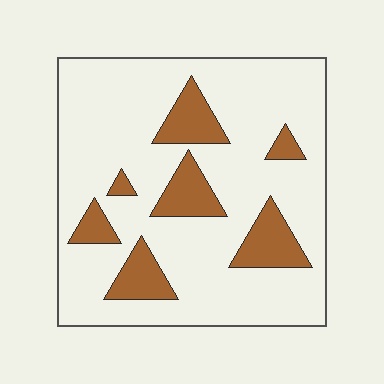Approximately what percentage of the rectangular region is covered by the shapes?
Approximately 20%.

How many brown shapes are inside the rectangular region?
7.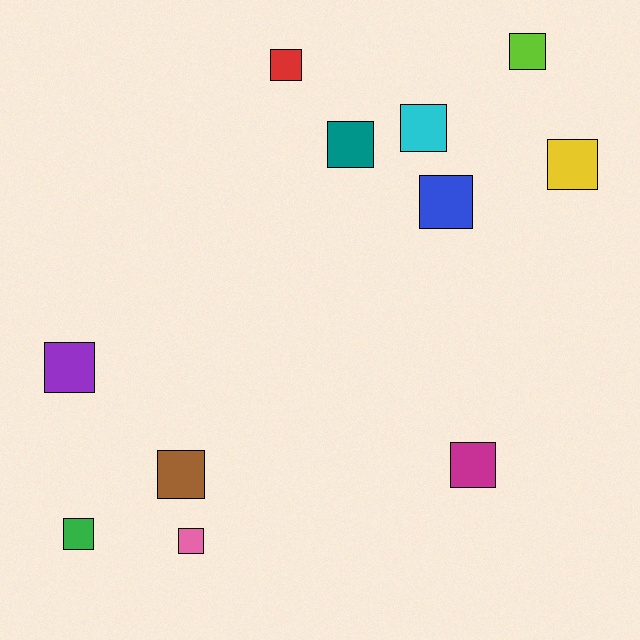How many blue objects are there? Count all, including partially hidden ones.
There is 1 blue object.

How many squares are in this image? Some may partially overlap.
There are 11 squares.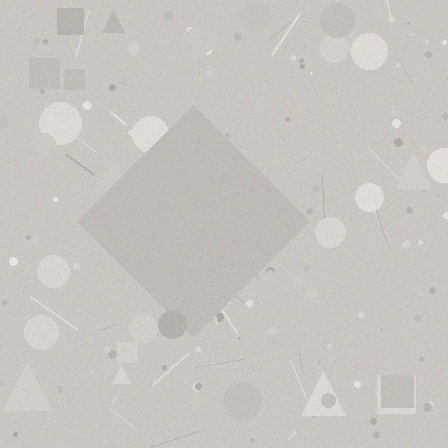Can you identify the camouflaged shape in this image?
The camouflaged shape is a diamond.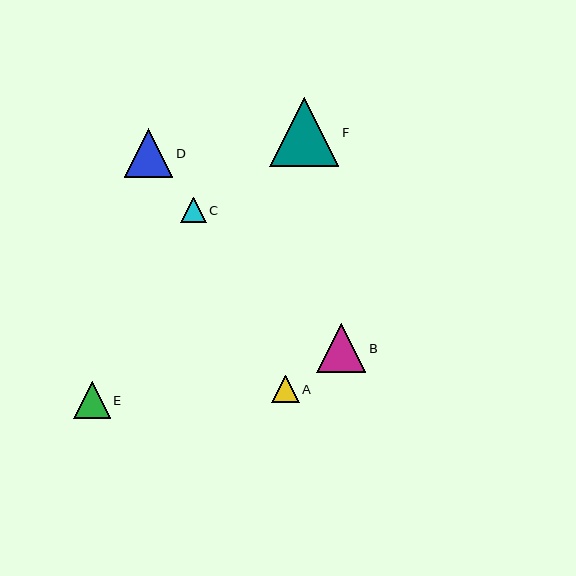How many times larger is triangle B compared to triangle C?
Triangle B is approximately 1.9 times the size of triangle C.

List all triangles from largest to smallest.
From largest to smallest: F, B, D, E, A, C.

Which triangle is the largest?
Triangle F is the largest with a size of approximately 69 pixels.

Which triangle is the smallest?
Triangle C is the smallest with a size of approximately 25 pixels.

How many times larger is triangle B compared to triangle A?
Triangle B is approximately 1.8 times the size of triangle A.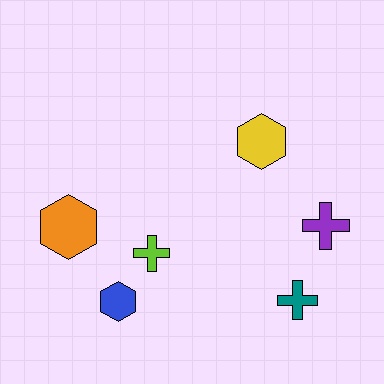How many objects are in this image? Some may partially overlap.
There are 6 objects.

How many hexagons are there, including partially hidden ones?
There are 3 hexagons.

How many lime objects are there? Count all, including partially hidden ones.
There is 1 lime object.